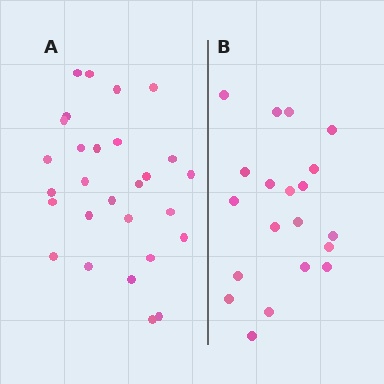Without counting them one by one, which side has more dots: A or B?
Region A (the left region) has more dots.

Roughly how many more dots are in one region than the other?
Region A has roughly 8 or so more dots than region B.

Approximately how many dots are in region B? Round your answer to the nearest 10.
About 20 dots.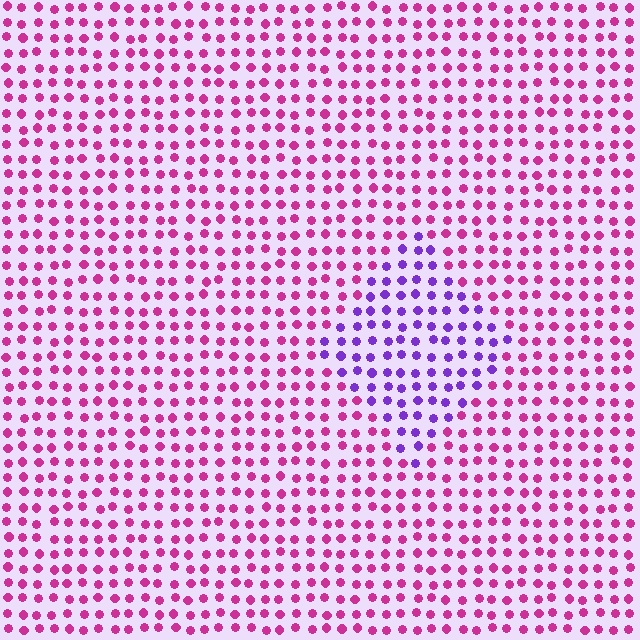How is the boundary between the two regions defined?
The boundary is defined purely by a slight shift in hue (about 51 degrees). Spacing, size, and orientation are identical on both sides.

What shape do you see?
I see a diamond.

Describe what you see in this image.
The image is filled with small magenta elements in a uniform arrangement. A diamond-shaped region is visible where the elements are tinted to a slightly different hue, forming a subtle color boundary.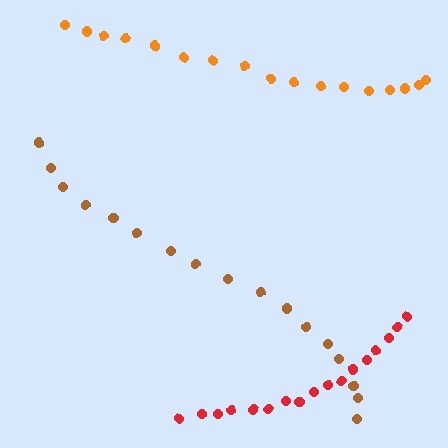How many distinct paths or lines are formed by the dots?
There are 3 distinct paths.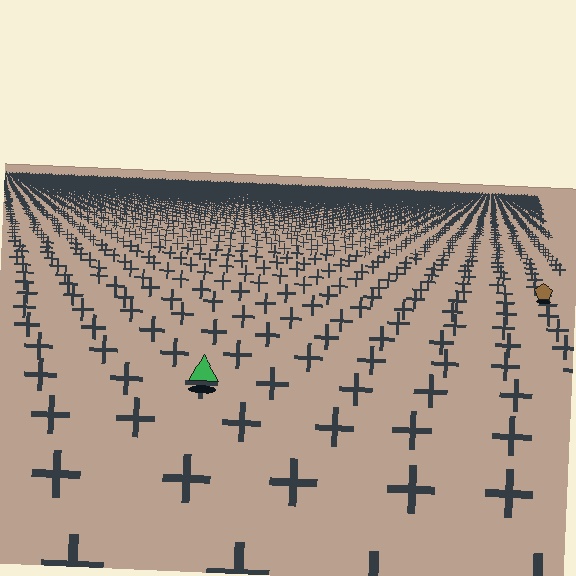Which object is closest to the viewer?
The green triangle is closest. The texture marks near it are larger and more spread out.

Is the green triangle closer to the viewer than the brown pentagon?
Yes. The green triangle is closer — you can tell from the texture gradient: the ground texture is coarser near it.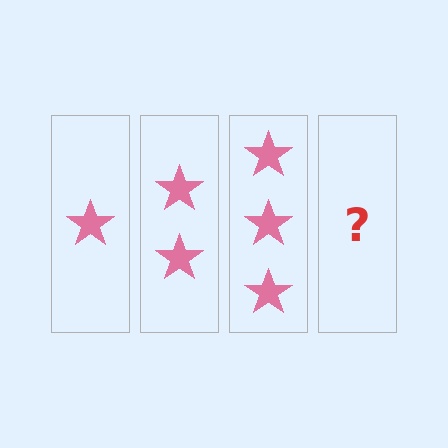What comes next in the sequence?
The next element should be 4 stars.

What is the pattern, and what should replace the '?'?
The pattern is that each step adds one more star. The '?' should be 4 stars.